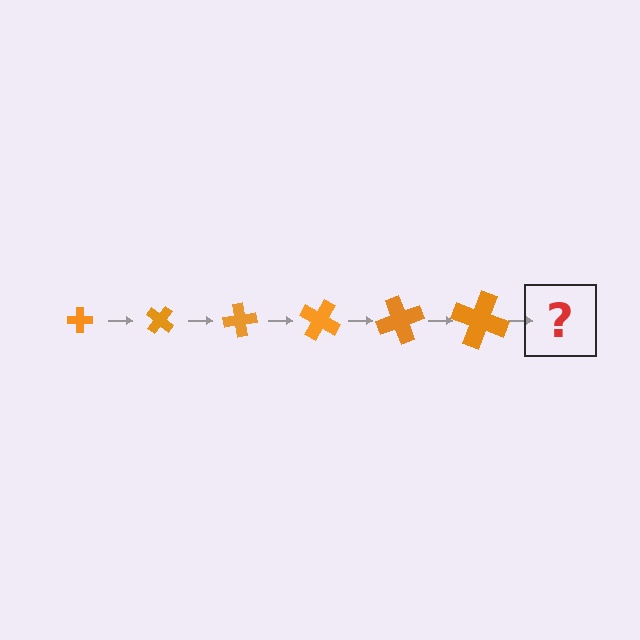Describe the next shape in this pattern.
It should be a cross, larger than the previous one and rotated 240 degrees from the start.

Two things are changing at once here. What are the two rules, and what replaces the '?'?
The two rules are that the cross grows larger each step and it rotates 40 degrees each step. The '?' should be a cross, larger than the previous one and rotated 240 degrees from the start.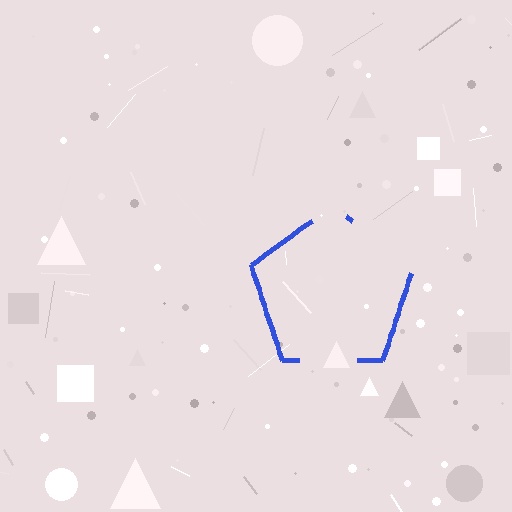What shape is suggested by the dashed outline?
The dashed outline suggests a pentagon.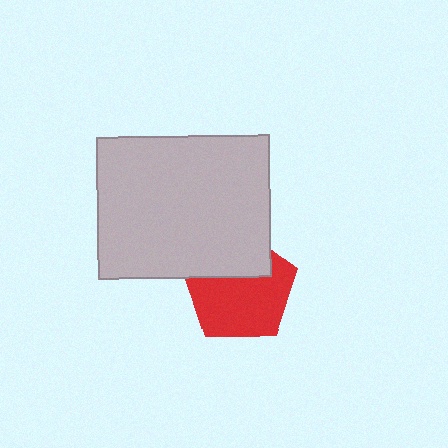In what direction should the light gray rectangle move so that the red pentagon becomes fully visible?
The light gray rectangle should move up. That is the shortest direction to clear the overlap and leave the red pentagon fully visible.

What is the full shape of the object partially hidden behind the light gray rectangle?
The partially hidden object is a red pentagon.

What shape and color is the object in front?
The object in front is a light gray rectangle.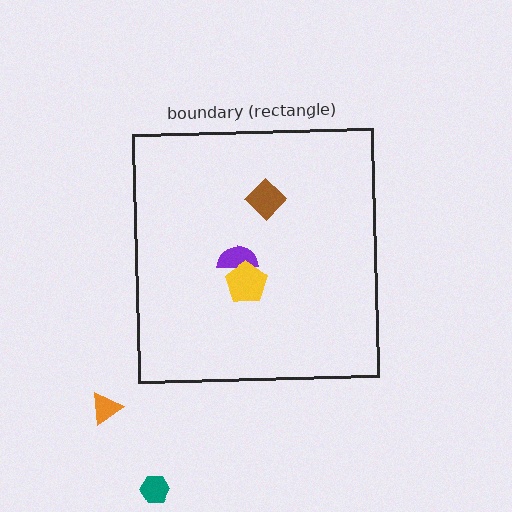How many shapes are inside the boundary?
3 inside, 2 outside.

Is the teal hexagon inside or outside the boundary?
Outside.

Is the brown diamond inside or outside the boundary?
Inside.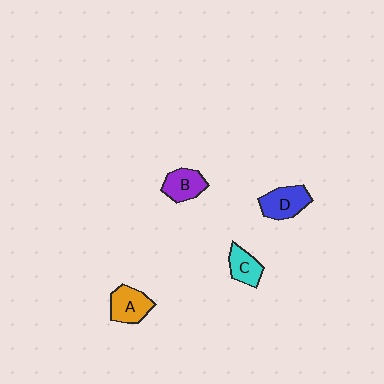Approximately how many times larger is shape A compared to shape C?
Approximately 1.3 times.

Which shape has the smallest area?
Shape C (cyan).